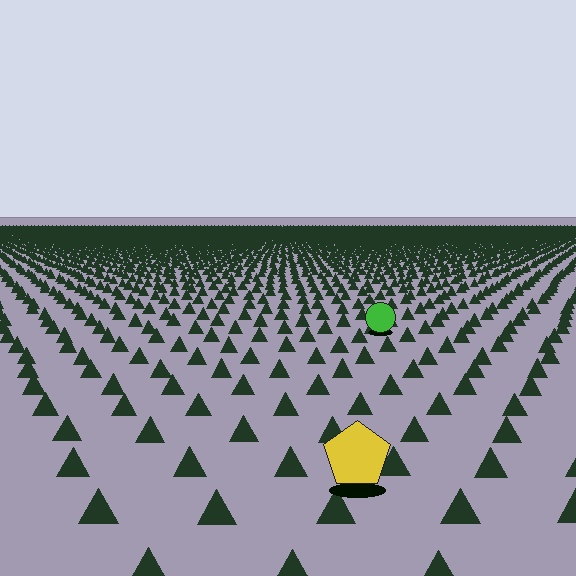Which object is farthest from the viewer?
The green circle is farthest from the viewer. It appears smaller and the ground texture around it is denser.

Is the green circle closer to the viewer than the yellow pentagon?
No. The yellow pentagon is closer — you can tell from the texture gradient: the ground texture is coarser near it.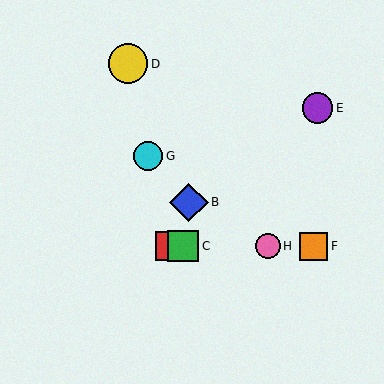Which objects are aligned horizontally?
Objects A, C, F, H are aligned horizontally.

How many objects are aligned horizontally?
4 objects (A, C, F, H) are aligned horizontally.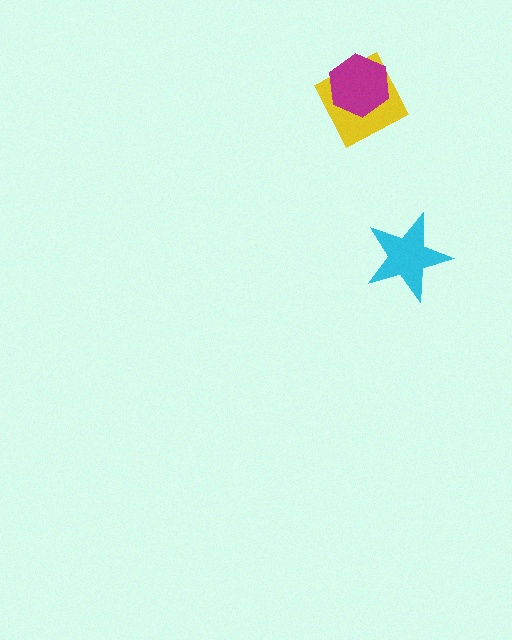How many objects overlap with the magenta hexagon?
1 object overlaps with the magenta hexagon.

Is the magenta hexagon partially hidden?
No, no other shape covers it.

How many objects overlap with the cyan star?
0 objects overlap with the cyan star.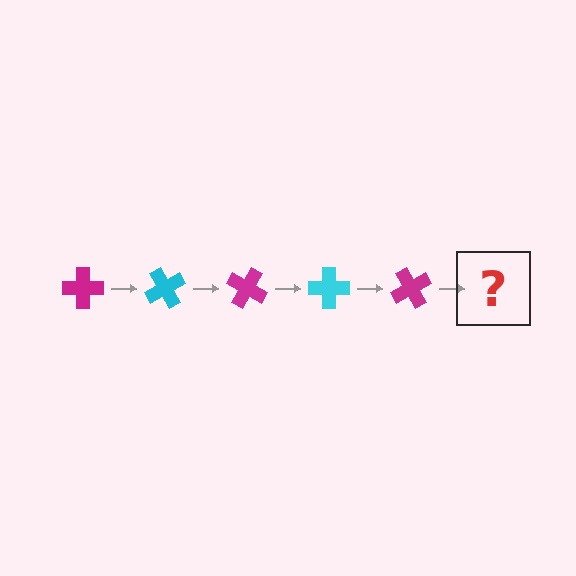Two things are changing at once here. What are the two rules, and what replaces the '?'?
The two rules are that it rotates 60 degrees each step and the color cycles through magenta and cyan. The '?' should be a cyan cross, rotated 300 degrees from the start.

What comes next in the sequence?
The next element should be a cyan cross, rotated 300 degrees from the start.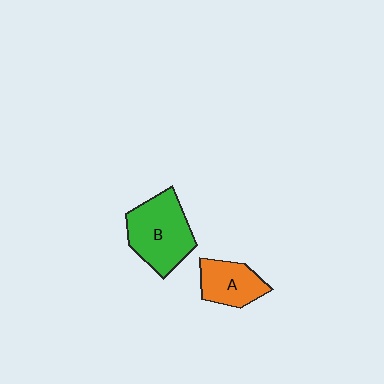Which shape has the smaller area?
Shape A (orange).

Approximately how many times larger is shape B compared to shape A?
Approximately 1.6 times.